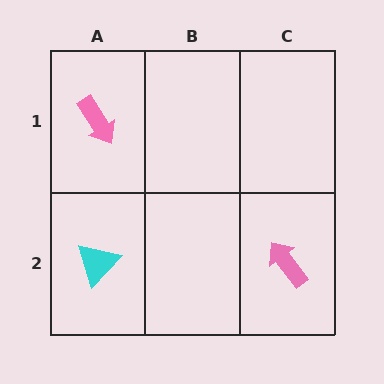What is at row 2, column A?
A cyan triangle.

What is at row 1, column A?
A pink arrow.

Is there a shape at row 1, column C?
No, that cell is empty.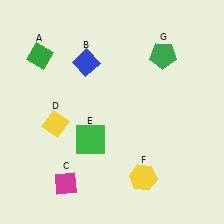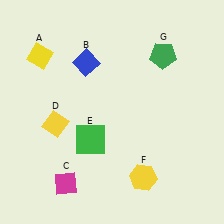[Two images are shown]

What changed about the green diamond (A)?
In Image 1, A is green. In Image 2, it changed to yellow.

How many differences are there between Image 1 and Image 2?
There is 1 difference between the two images.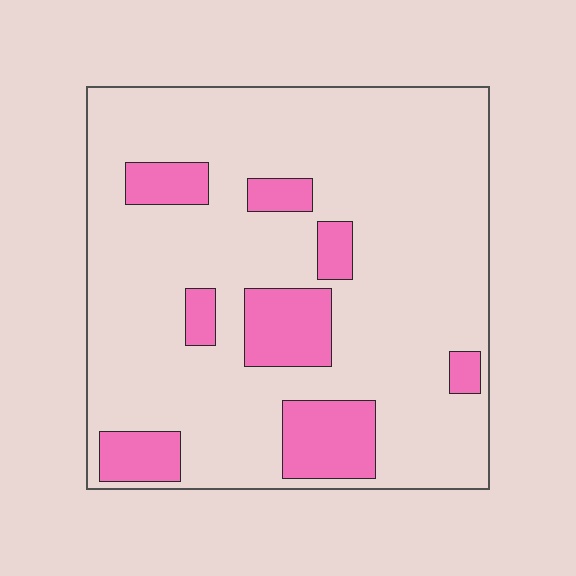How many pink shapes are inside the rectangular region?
8.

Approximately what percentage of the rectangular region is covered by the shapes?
Approximately 20%.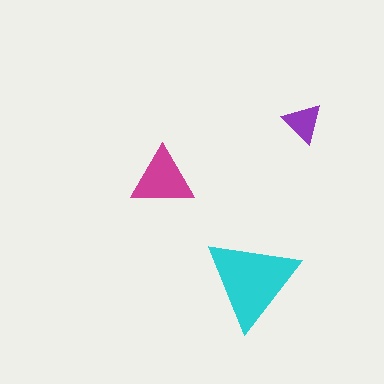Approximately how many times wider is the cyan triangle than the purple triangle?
About 2.5 times wider.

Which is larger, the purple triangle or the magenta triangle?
The magenta one.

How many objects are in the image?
There are 3 objects in the image.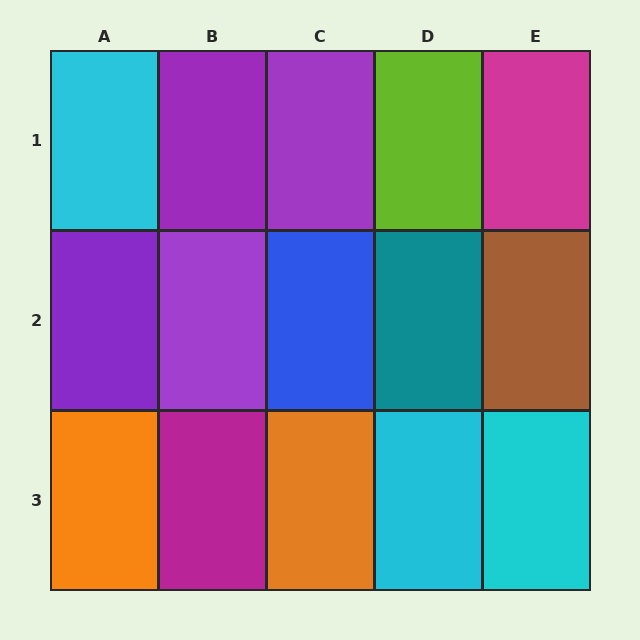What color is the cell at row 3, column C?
Orange.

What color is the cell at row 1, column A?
Cyan.